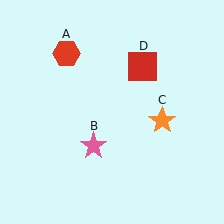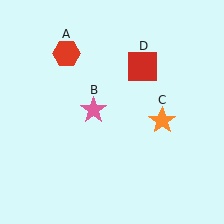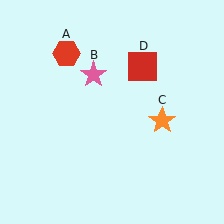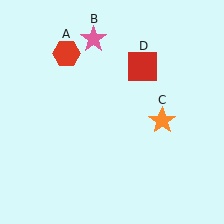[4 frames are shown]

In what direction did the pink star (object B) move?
The pink star (object B) moved up.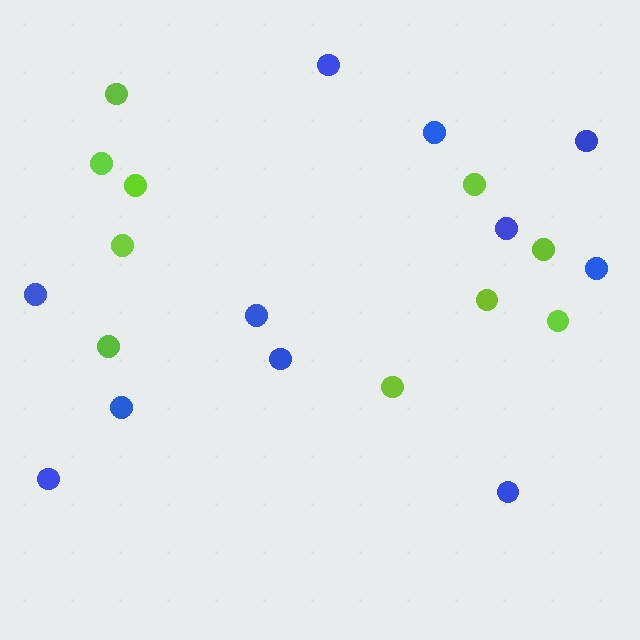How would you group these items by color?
There are 2 groups: one group of blue circles (11) and one group of lime circles (10).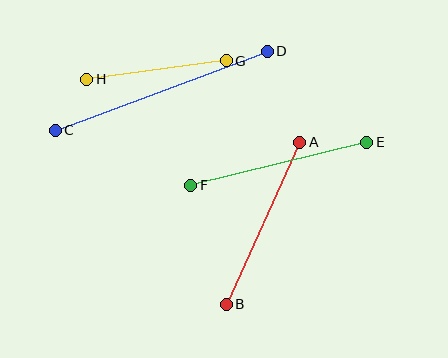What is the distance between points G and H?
The distance is approximately 141 pixels.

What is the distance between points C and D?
The distance is approximately 227 pixels.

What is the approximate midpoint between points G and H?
The midpoint is at approximately (156, 70) pixels.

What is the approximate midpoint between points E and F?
The midpoint is at approximately (279, 164) pixels.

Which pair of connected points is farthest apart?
Points C and D are farthest apart.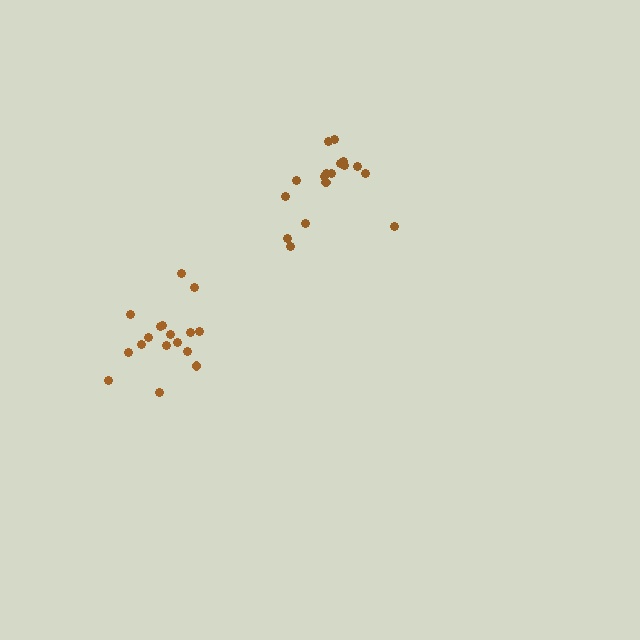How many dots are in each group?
Group 1: 17 dots, Group 2: 17 dots (34 total).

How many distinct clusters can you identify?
There are 2 distinct clusters.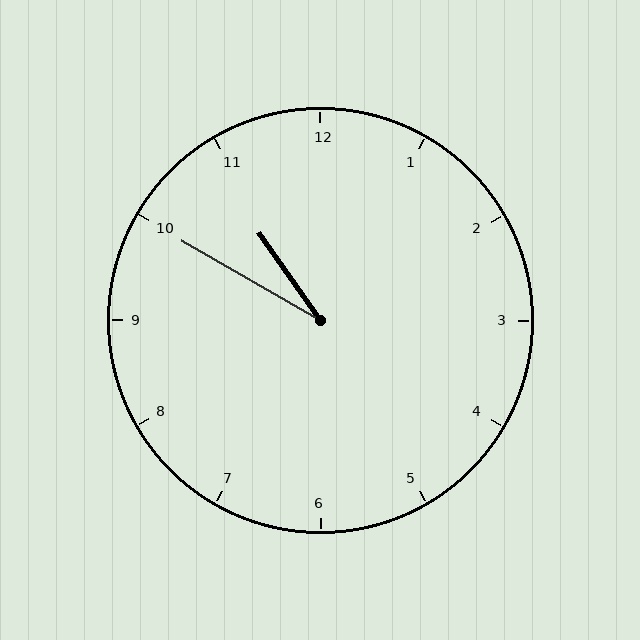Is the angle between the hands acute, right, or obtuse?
It is acute.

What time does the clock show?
10:50.